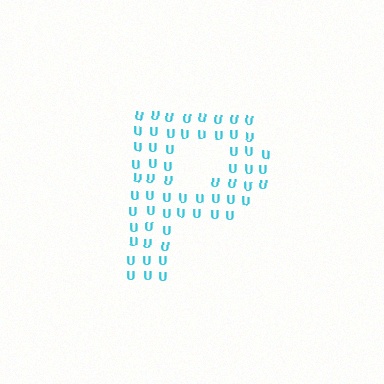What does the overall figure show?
The overall figure shows the letter P.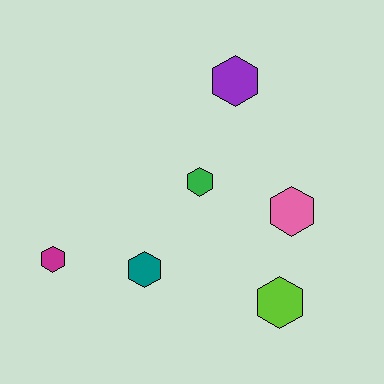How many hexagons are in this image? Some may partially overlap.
There are 6 hexagons.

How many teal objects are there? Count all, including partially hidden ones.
There is 1 teal object.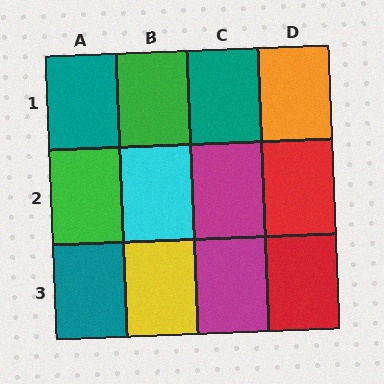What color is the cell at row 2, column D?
Red.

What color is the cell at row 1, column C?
Teal.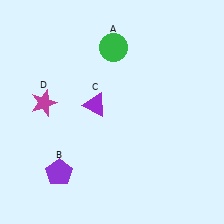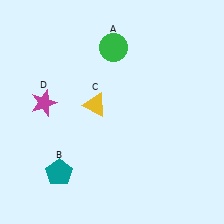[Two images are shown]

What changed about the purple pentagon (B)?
In Image 1, B is purple. In Image 2, it changed to teal.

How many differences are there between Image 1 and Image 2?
There are 2 differences between the two images.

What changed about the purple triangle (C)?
In Image 1, C is purple. In Image 2, it changed to yellow.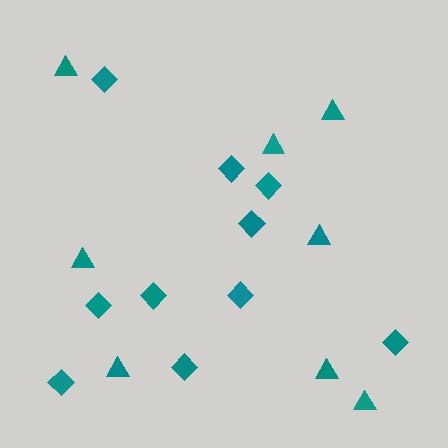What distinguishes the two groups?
There are 2 groups: one group of triangles (8) and one group of diamonds (10).